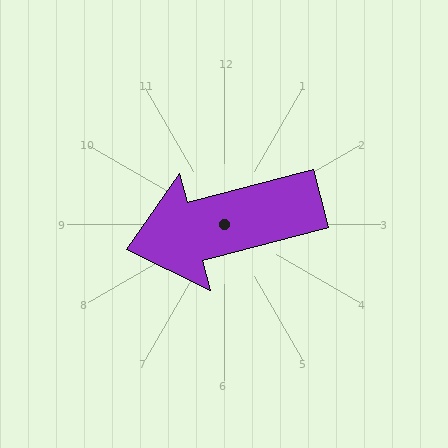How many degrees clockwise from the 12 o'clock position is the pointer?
Approximately 255 degrees.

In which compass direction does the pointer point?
West.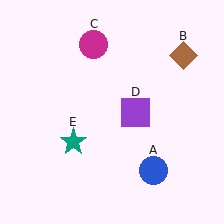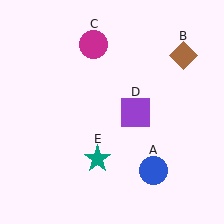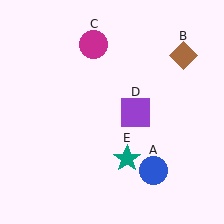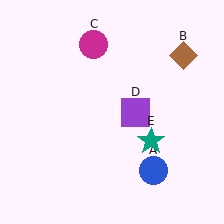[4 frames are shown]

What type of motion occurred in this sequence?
The teal star (object E) rotated counterclockwise around the center of the scene.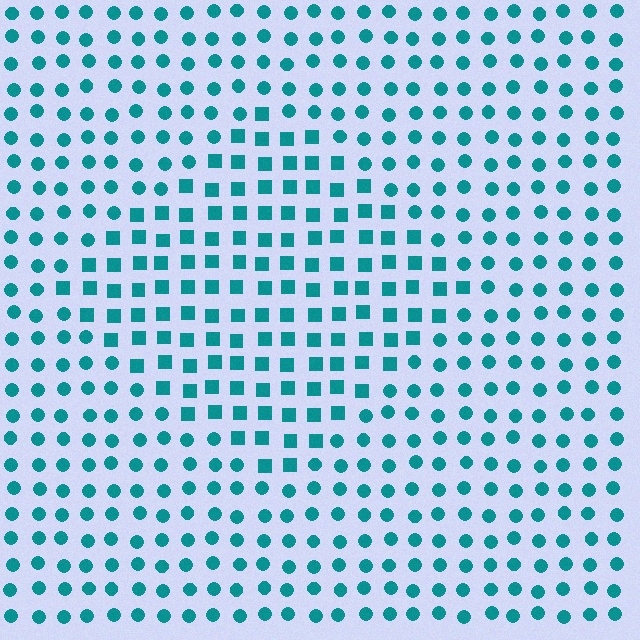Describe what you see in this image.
The image is filled with small teal elements arranged in a uniform grid. A diamond-shaped region contains squares, while the surrounding area contains circles. The boundary is defined purely by the change in element shape.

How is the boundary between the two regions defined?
The boundary is defined by a change in element shape: squares inside vs. circles outside. All elements share the same color and spacing.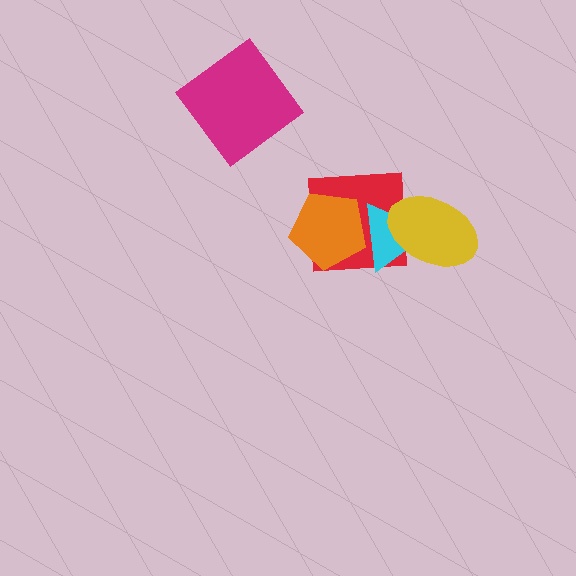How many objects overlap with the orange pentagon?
2 objects overlap with the orange pentagon.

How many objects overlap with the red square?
3 objects overlap with the red square.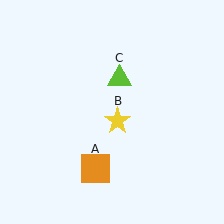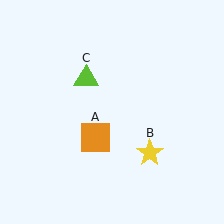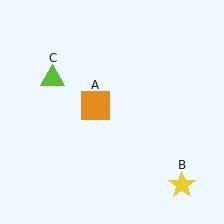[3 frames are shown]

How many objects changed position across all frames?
3 objects changed position: orange square (object A), yellow star (object B), lime triangle (object C).